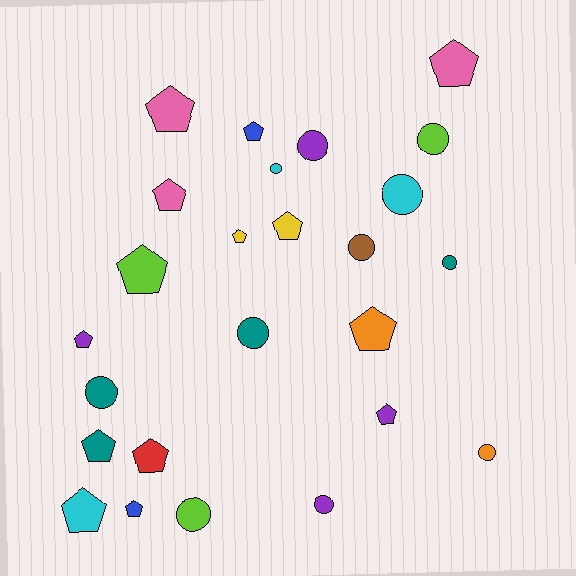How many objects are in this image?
There are 25 objects.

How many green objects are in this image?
There are no green objects.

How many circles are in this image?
There are 11 circles.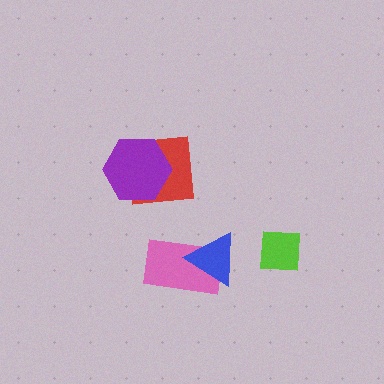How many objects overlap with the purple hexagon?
1 object overlaps with the purple hexagon.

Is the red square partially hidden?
Yes, it is partially covered by another shape.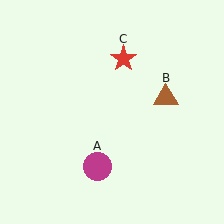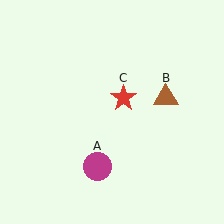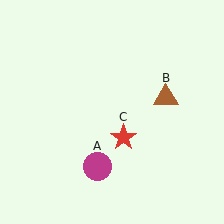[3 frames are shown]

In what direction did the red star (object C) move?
The red star (object C) moved down.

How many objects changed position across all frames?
1 object changed position: red star (object C).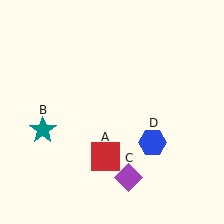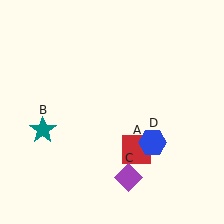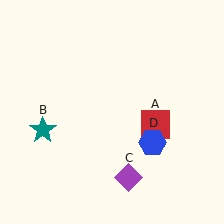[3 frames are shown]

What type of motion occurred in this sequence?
The red square (object A) rotated counterclockwise around the center of the scene.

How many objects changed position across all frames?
1 object changed position: red square (object A).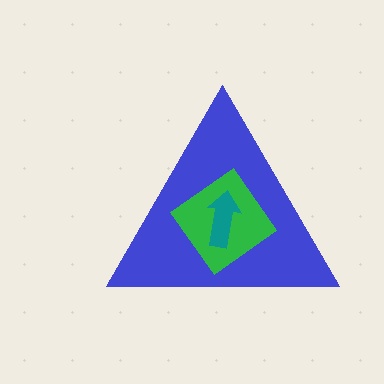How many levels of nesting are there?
3.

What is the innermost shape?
The teal arrow.